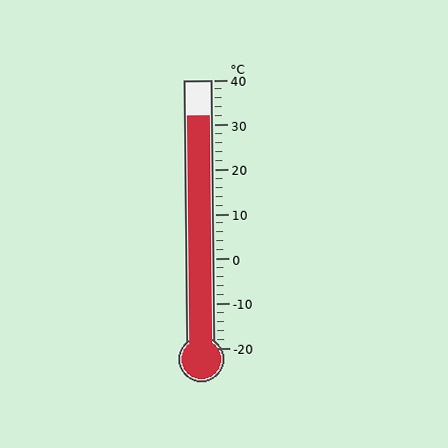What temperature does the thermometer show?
The thermometer shows approximately 32°C.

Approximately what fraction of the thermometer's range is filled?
The thermometer is filled to approximately 85% of its range.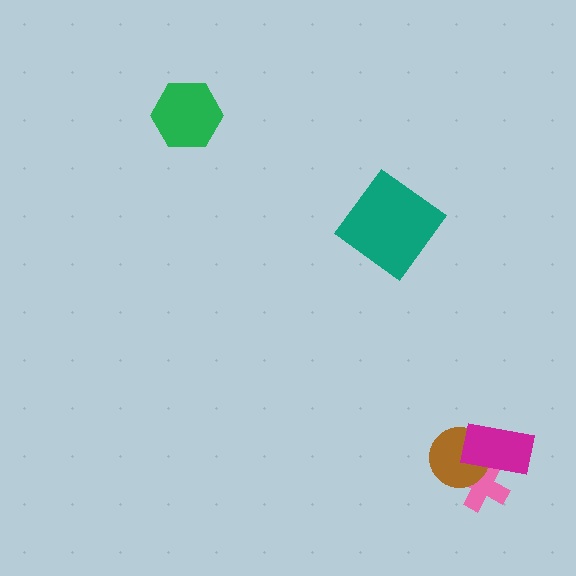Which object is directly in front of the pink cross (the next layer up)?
The brown circle is directly in front of the pink cross.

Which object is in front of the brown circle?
The magenta rectangle is in front of the brown circle.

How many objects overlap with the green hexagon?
0 objects overlap with the green hexagon.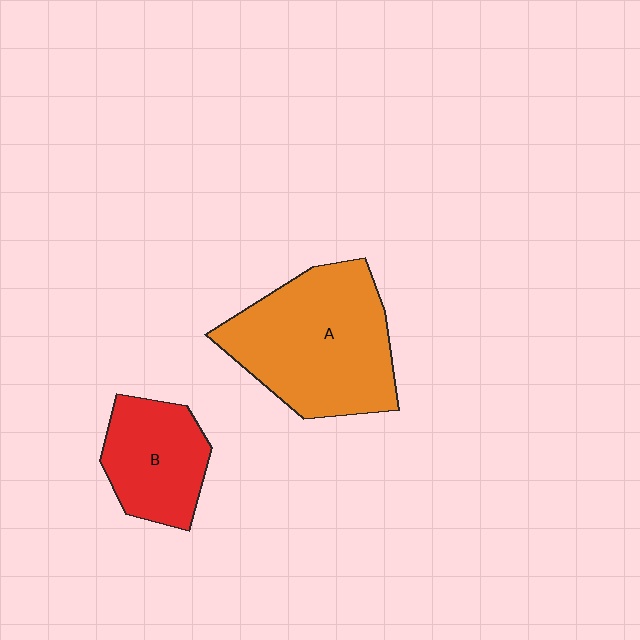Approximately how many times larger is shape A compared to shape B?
Approximately 1.8 times.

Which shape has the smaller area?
Shape B (red).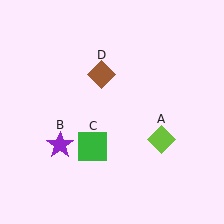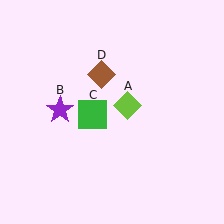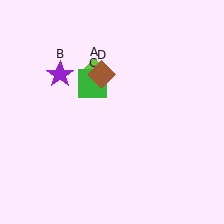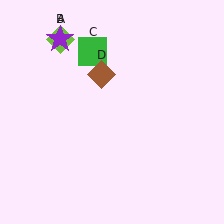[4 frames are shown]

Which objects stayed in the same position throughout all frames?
Brown diamond (object D) remained stationary.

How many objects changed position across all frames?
3 objects changed position: lime diamond (object A), purple star (object B), green square (object C).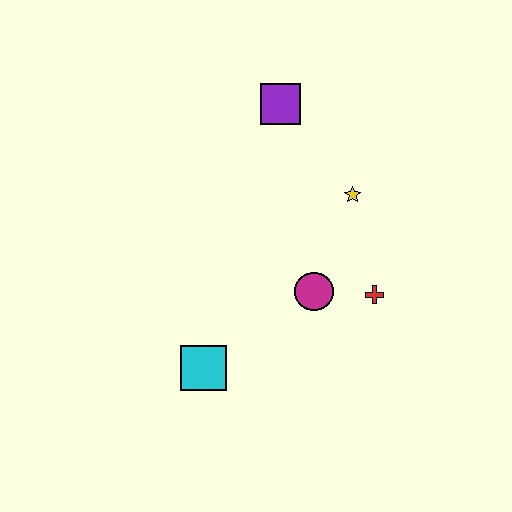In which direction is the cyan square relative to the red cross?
The cyan square is to the left of the red cross.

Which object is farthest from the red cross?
The purple square is farthest from the red cross.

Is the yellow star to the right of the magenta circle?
Yes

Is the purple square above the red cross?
Yes